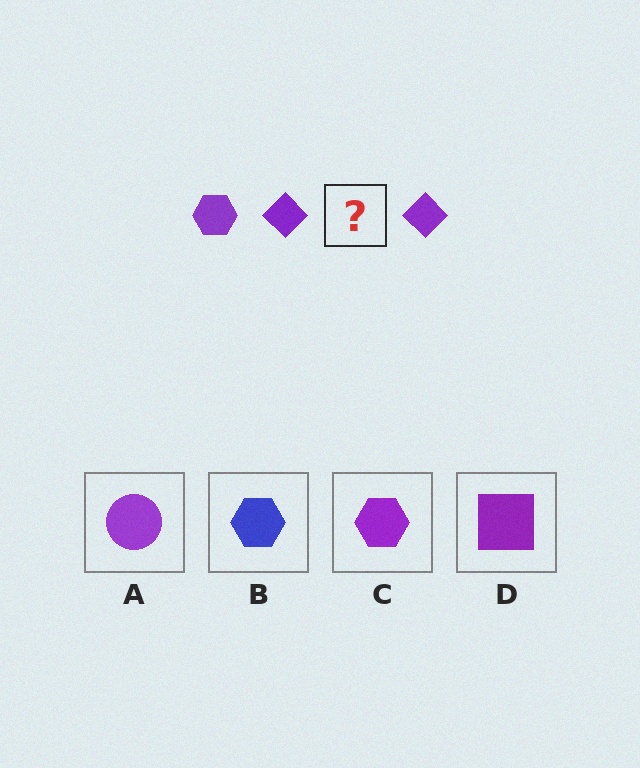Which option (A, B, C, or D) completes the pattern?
C.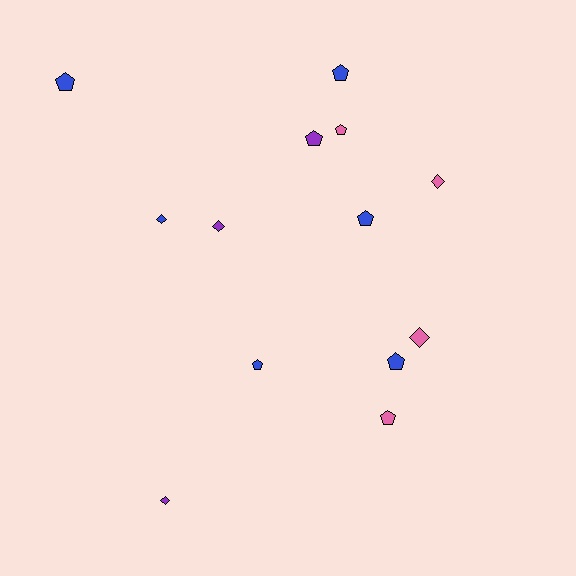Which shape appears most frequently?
Pentagon, with 8 objects.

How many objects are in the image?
There are 13 objects.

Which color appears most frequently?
Blue, with 6 objects.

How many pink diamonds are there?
There are 2 pink diamonds.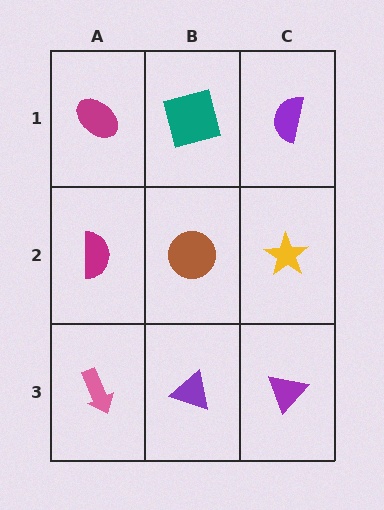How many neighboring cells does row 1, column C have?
2.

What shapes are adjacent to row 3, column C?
A yellow star (row 2, column C), a purple triangle (row 3, column B).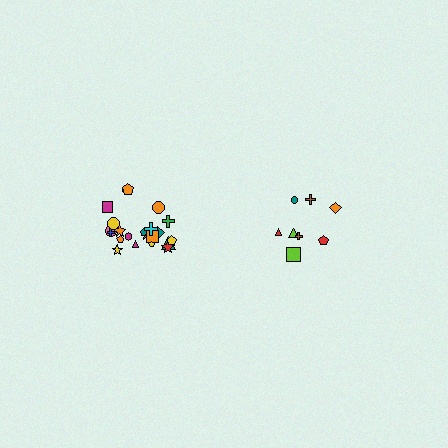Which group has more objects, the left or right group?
The left group.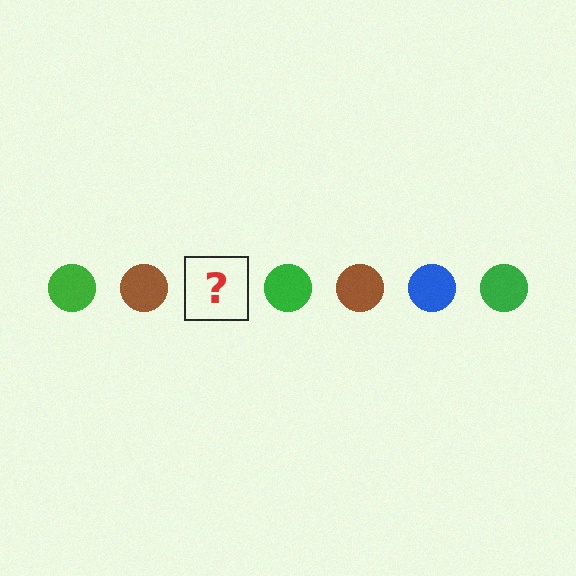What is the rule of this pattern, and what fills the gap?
The rule is that the pattern cycles through green, brown, blue circles. The gap should be filled with a blue circle.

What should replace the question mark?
The question mark should be replaced with a blue circle.